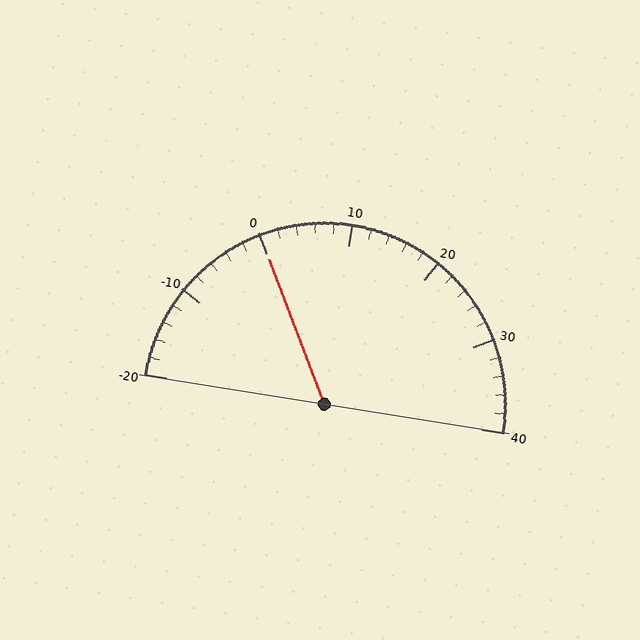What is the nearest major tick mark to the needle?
The nearest major tick mark is 0.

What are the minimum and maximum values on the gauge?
The gauge ranges from -20 to 40.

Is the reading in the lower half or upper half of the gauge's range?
The reading is in the lower half of the range (-20 to 40).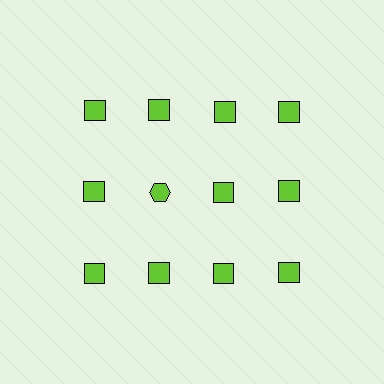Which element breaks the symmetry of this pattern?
The lime hexagon in the second row, second from left column breaks the symmetry. All other shapes are lime squares.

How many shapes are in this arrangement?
There are 12 shapes arranged in a grid pattern.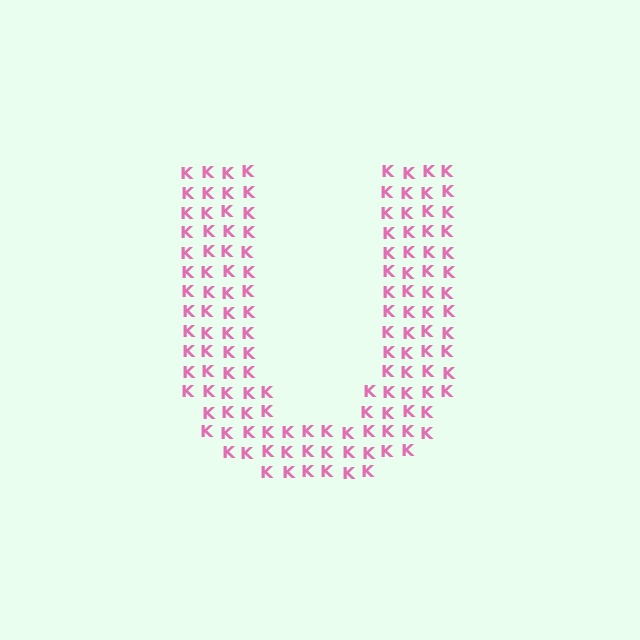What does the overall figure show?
The overall figure shows the letter U.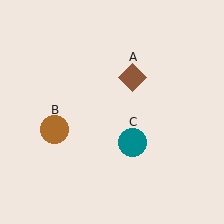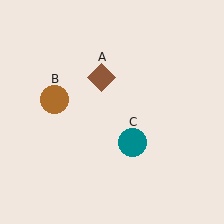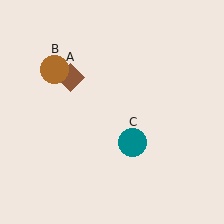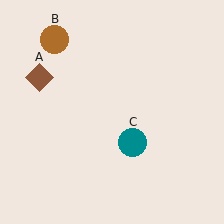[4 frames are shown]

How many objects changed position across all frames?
2 objects changed position: brown diamond (object A), brown circle (object B).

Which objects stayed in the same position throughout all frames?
Teal circle (object C) remained stationary.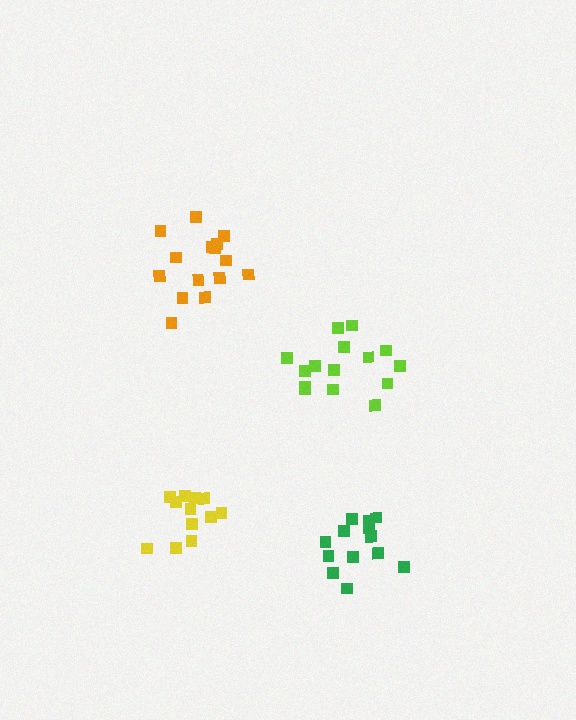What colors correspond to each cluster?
The clusters are colored: yellow, orange, lime, green.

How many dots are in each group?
Group 1: 13 dots, Group 2: 15 dots, Group 3: 15 dots, Group 4: 13 dots (56 total).